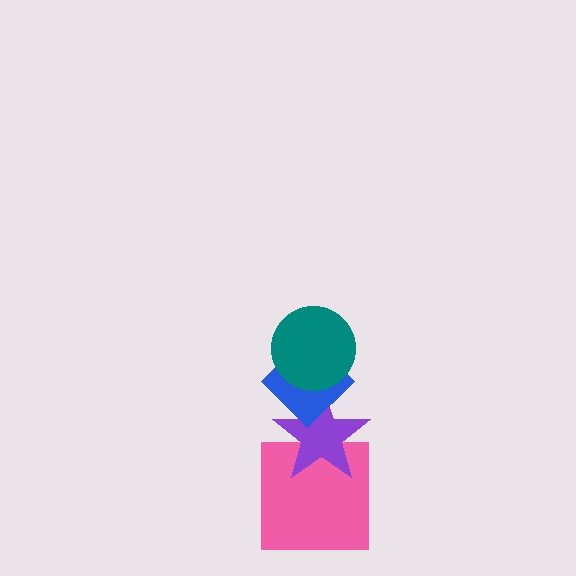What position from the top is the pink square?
The pink square is 4th from the top.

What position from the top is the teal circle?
The teal circle is 1st from the top.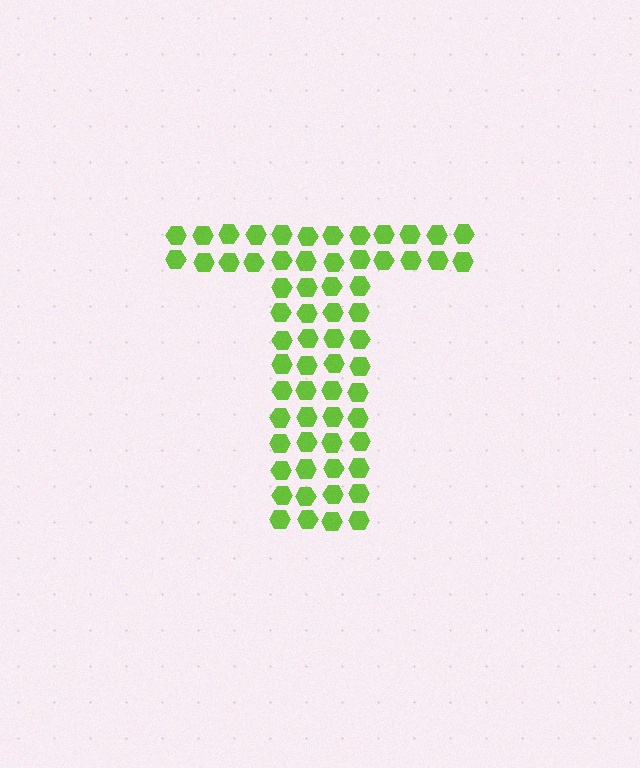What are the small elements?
The small elements are hexagons.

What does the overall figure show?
The overall figure shows the letter T.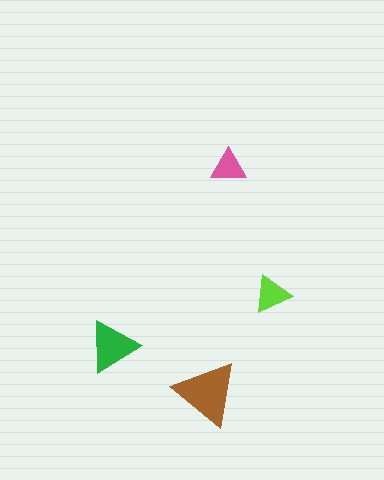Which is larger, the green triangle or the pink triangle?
The green one.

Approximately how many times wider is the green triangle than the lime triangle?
About 1.5 times wider.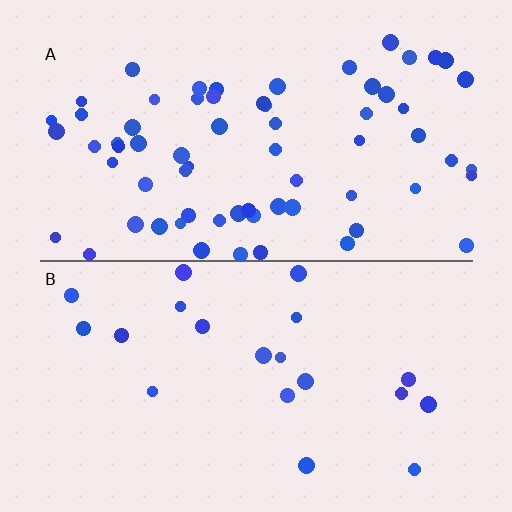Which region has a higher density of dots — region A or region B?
A (the top).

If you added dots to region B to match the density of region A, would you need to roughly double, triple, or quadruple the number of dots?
Approximately triple.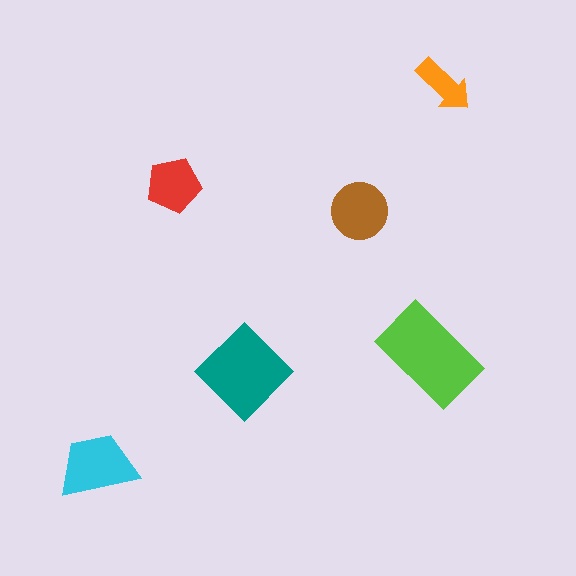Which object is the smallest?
The orange arrow.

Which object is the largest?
The lime rectangle.